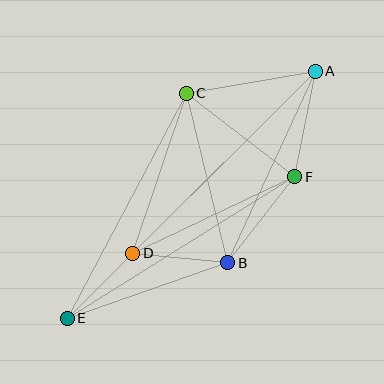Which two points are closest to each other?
Points D and E are closest to each other.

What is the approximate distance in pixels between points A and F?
The distance between A and F is approximately 108 pixels.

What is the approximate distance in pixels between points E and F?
The distance between E and F is approximately 268 pixels.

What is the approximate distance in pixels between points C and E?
The distance between C and E is approximately 255 pixels.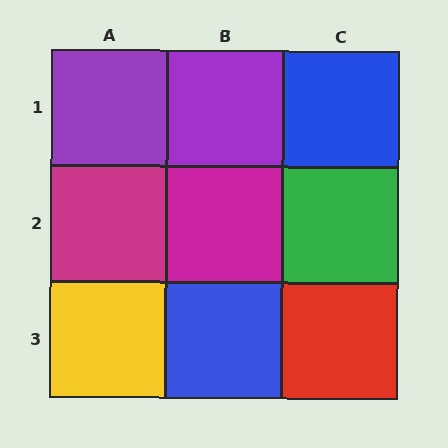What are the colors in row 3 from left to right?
Yellow, blue, red.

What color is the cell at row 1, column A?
Purple.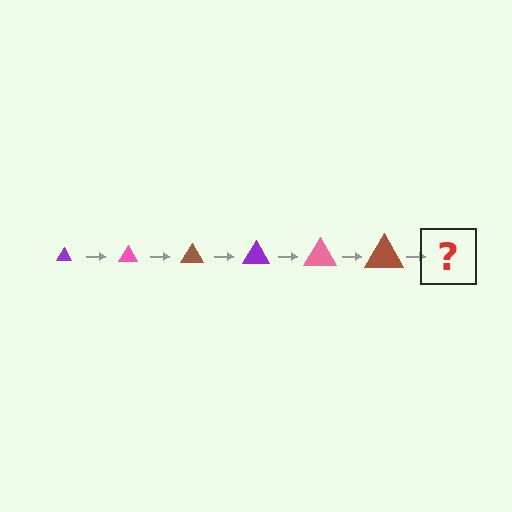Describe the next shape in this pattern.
It should be a purple triangle, larger than the previous one.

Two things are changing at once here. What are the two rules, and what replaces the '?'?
The two rules are that the triangle grows larger each step and the color cycles through purple, pink, and brown. The '?' should be a purple triangle, larger than the previous one.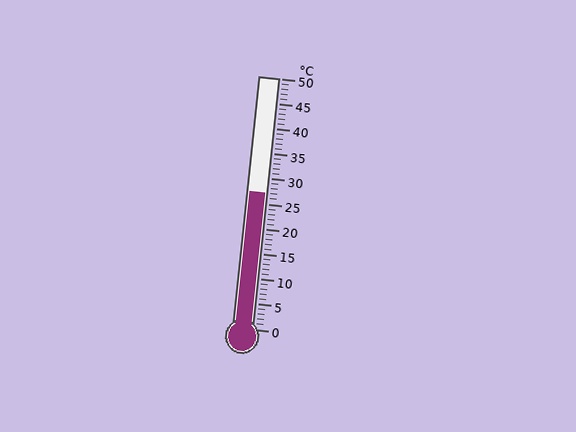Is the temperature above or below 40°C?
The temperature is below 40°C.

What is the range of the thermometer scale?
The thermometer scale ranges from 0°C to 50°C.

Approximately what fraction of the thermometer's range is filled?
The thermometer is filled to approximately 55% of its range.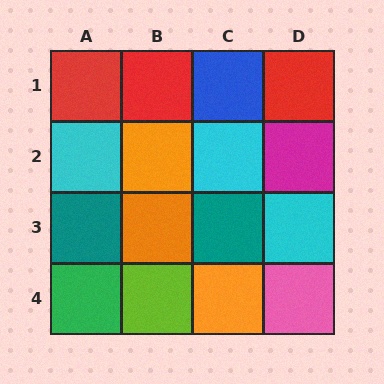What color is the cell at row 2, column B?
Orange.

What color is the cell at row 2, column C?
Cyan.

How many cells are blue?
1 cell is blue.